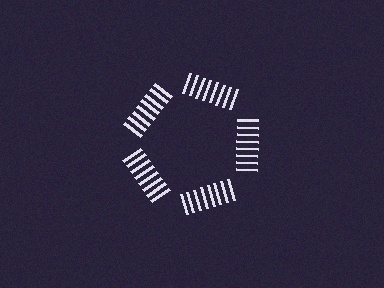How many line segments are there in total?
40 — 8 along each of the 5 edges.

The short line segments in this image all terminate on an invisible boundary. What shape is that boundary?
An illusory pentagon — the line segments terminate on its edges but no continuous stroke is drawn.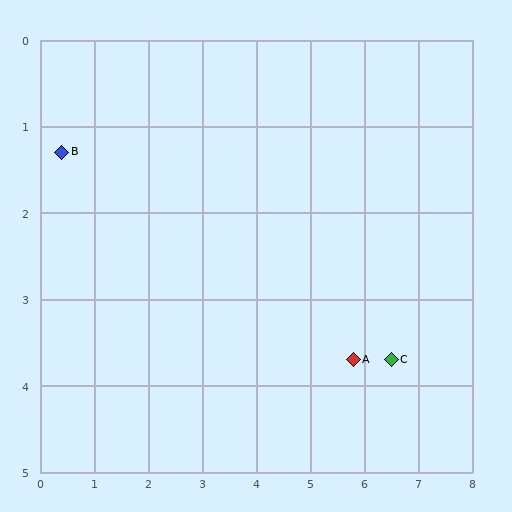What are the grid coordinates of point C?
Point C is at approximately (6.5, 3.7).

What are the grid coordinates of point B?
Point B is at approximately (0.4, 1.3).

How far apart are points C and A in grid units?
Points C and A are about 0.7 grid units apart.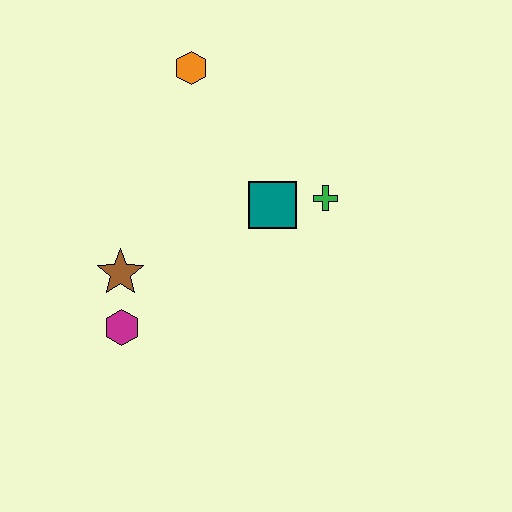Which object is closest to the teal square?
The green cross is closest to the teal square.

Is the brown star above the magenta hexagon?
Yes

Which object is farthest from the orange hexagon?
The magenta hexagon is farthest from the orange hexagon.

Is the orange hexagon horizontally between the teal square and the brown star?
Yes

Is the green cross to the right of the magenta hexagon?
Yes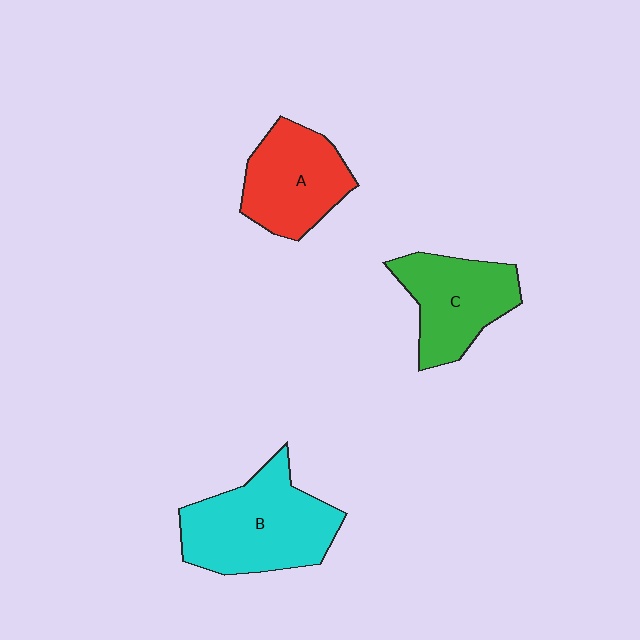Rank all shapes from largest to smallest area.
From largest to smallest: B (cyan), C (green), A (red).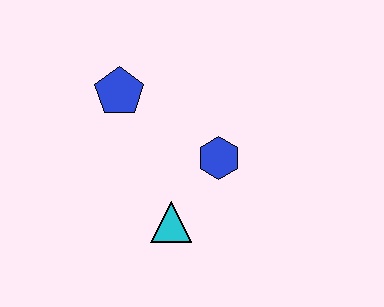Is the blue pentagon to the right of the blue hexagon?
No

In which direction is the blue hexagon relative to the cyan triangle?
The blue hexagon is above the cyan triangle.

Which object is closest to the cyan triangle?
The blue hexagon is closest to the cyan triangle.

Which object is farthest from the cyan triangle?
The blue pentagon is farthest from the cyan triangle.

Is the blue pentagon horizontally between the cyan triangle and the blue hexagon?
No